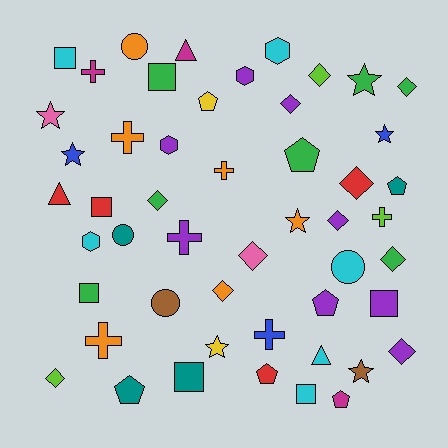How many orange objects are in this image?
There are 6 orange objects.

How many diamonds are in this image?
There are 11 diamonds.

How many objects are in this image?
There are 50 objects.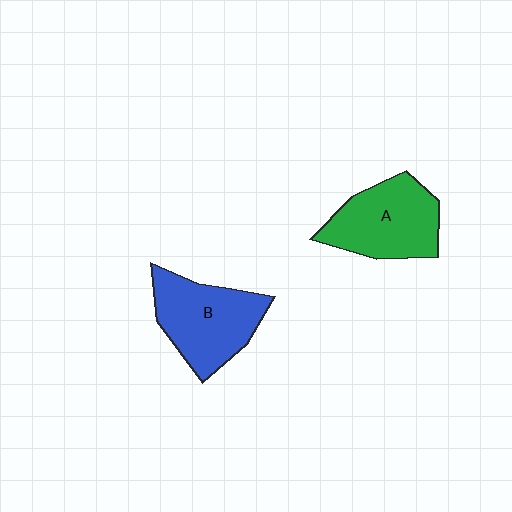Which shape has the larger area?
Shape B (blue).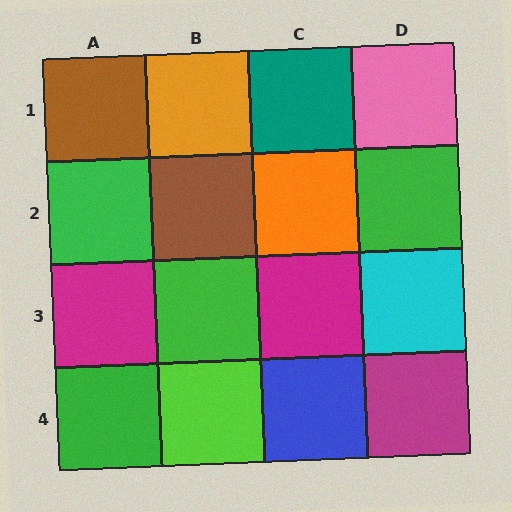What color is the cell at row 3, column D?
Cyan.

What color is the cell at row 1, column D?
Pink.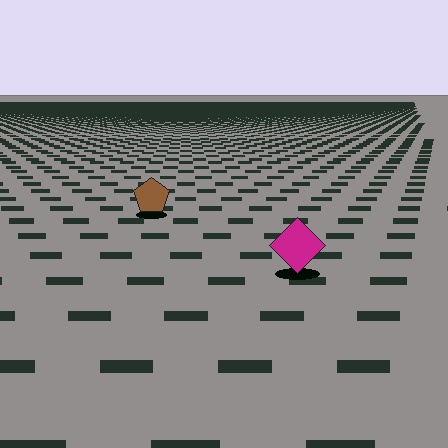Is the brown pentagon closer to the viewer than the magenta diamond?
No. The magenta diamond is closer — you can tell from the texture gradient: the ground texture is coarser near it.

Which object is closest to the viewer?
The magenta diamond is closest. The texture marks near it are larger and more spread out.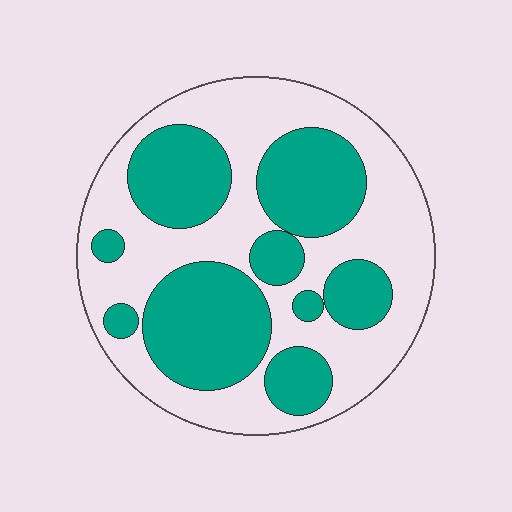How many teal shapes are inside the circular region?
9.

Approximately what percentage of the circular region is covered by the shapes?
Approximately 45%.